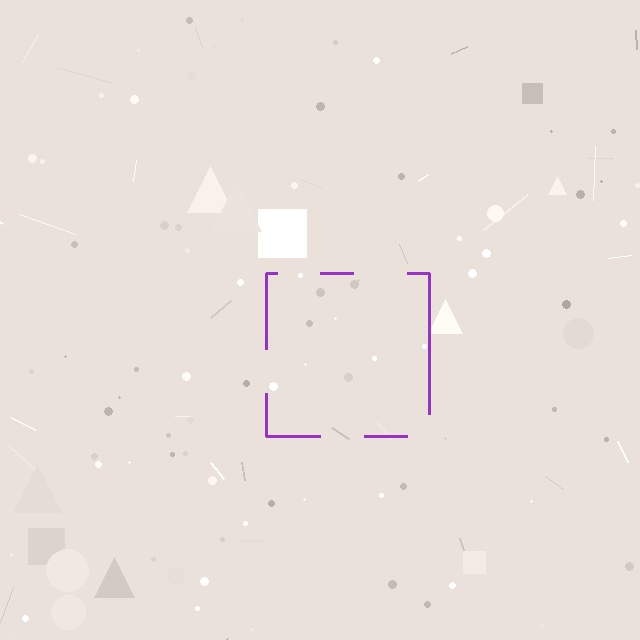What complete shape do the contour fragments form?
The contour fragments form a square.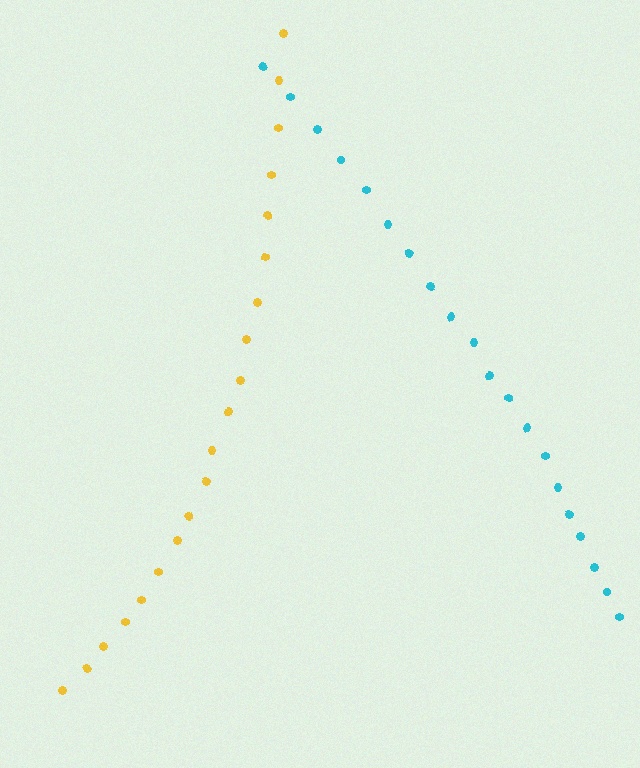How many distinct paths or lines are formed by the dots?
There are 2 distinct paths.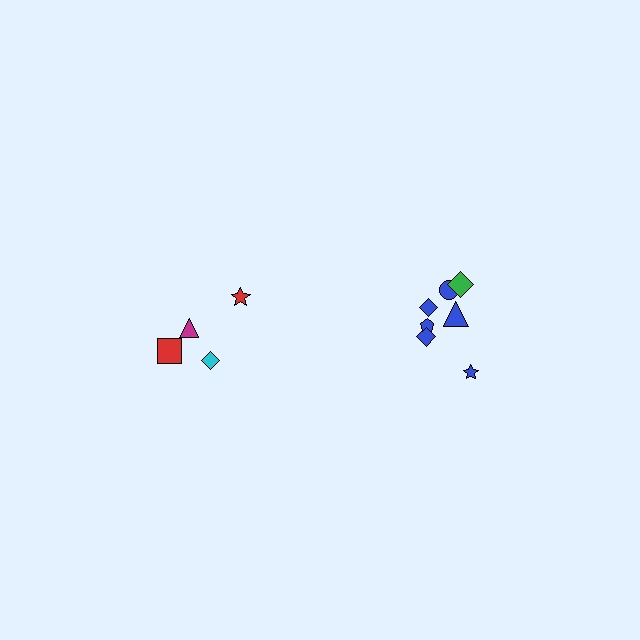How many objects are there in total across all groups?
There are 11 objects.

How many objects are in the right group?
There are 7 objects.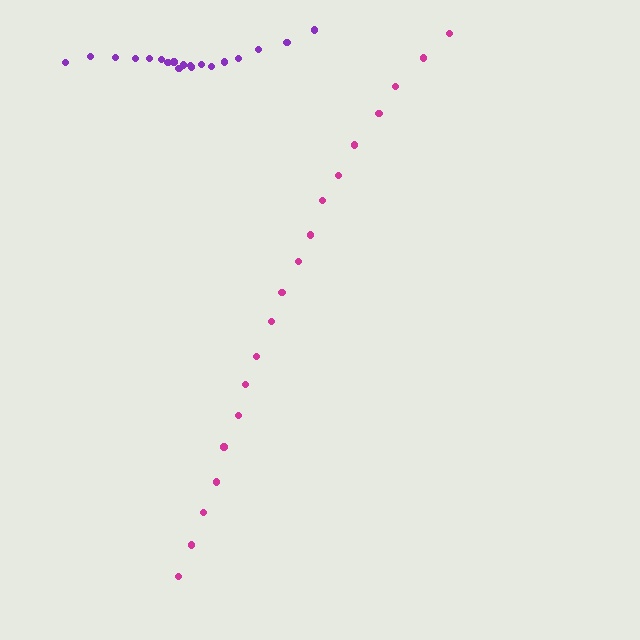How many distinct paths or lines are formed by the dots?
There are 2 distinct paths.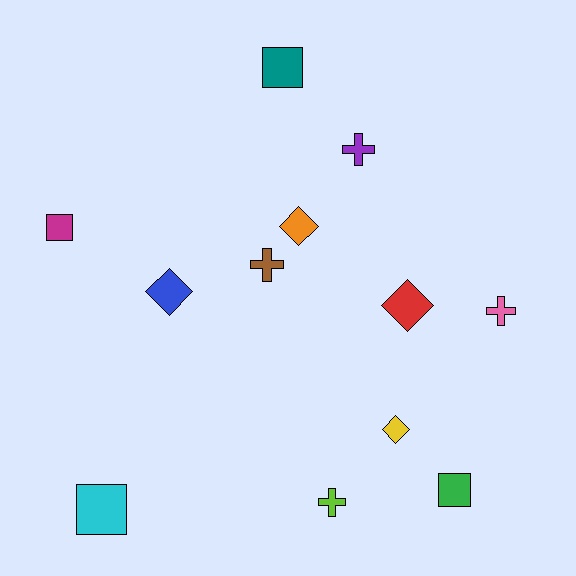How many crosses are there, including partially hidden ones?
There are 4 crosses.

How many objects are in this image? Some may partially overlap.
There are 12 objects.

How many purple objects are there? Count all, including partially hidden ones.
There is 1 purple object.